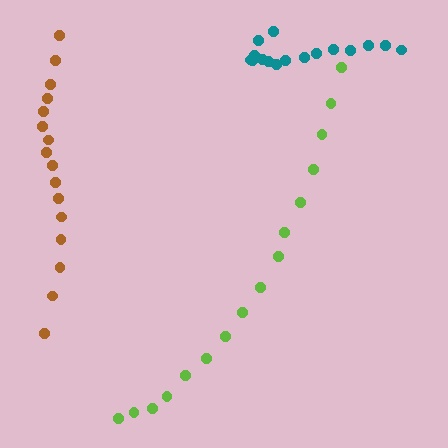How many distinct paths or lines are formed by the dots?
There are 3 distinct paths.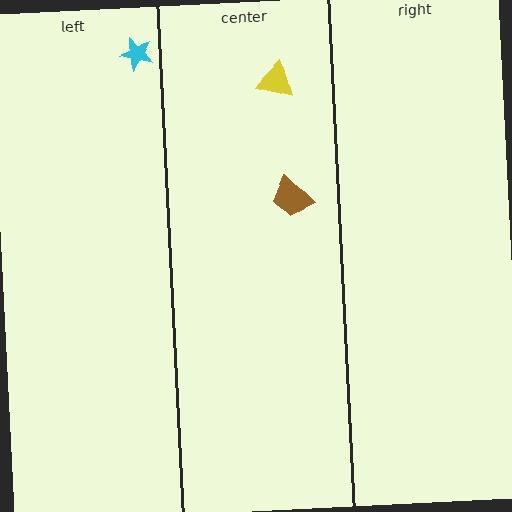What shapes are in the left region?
The cyan star.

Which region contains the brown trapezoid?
The center region.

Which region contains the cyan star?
The left region.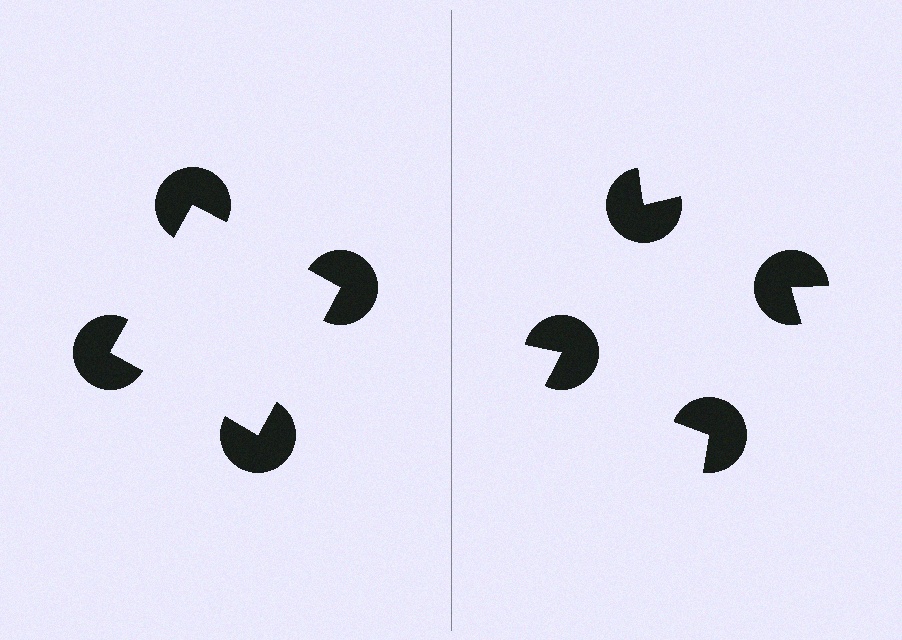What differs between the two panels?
The pac-man discs are positioned identically on both sides; only the wedge orientations differ. On the left they align to a square; on the right they are misaligned.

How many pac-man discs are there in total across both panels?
8 — 4 on each side.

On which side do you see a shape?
An illusory square appears on the left side. On the right side the wedge cuts are rotated, so no coherent shape forms.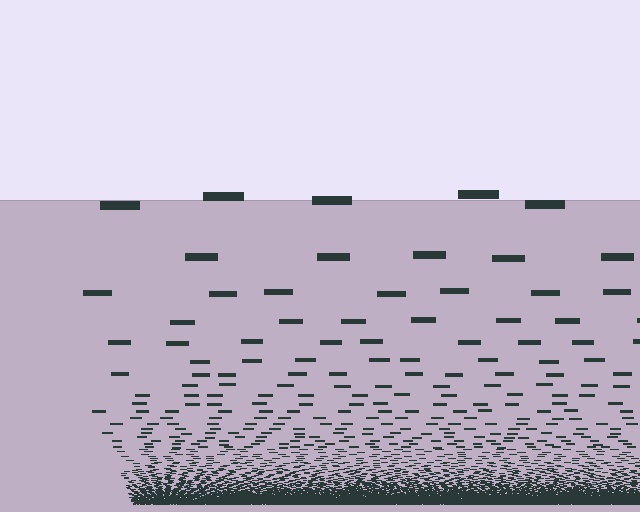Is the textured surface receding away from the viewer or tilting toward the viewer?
The surface appears to tilt toward the viewer. Texture elements get larger and sparser toward the top.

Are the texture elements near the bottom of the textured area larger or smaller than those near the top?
Smaller. The gradient is inverted — elements near the bottom are smaller and denser.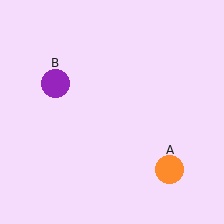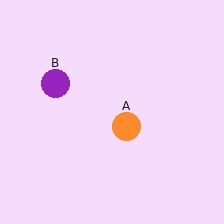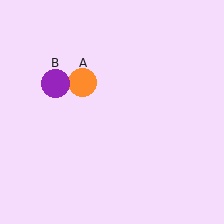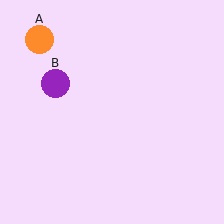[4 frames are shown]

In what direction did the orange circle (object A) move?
The orange circle (object A) moved up and to the left.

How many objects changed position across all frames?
1 object changed position: orange circle (object A).